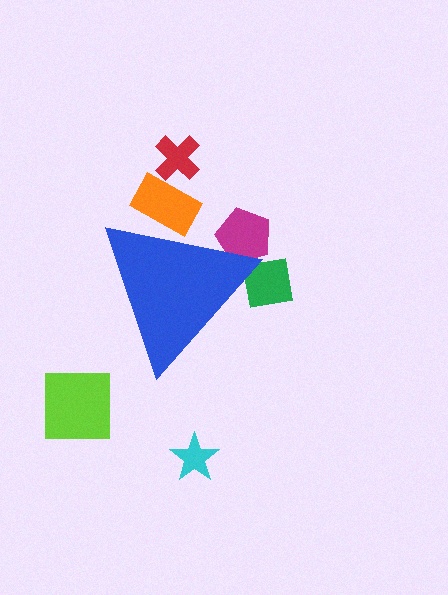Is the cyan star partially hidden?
No, the cyan star is fully visible.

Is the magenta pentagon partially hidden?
Yes, the magenta pentagon is partially hidden behind the blue triangle.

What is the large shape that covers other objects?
A blue triangle.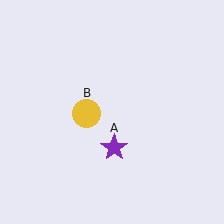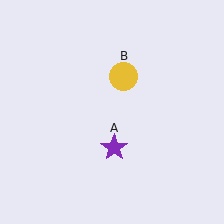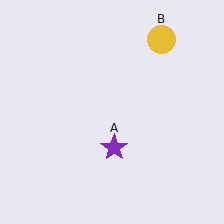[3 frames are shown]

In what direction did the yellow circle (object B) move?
The yellow circle (object B) moved up and to the right.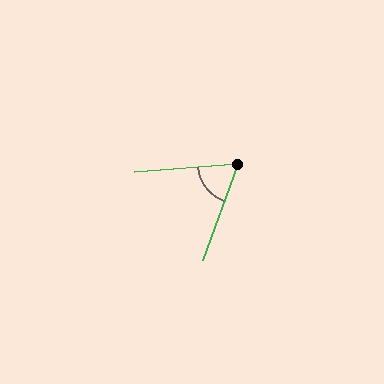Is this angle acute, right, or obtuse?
It is acute.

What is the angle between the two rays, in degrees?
Approximately 65 degrees.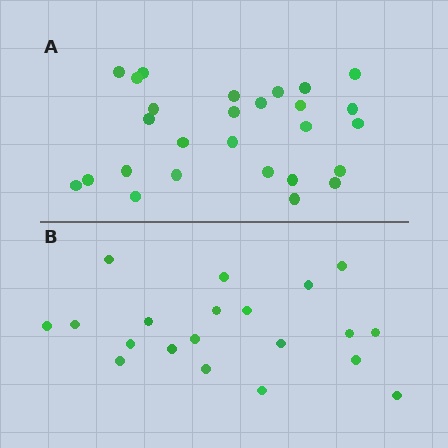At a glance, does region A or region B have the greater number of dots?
Region A (the top region) has more dots.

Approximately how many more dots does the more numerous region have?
Region A has roughly 8 or so more dots than region B.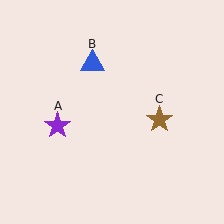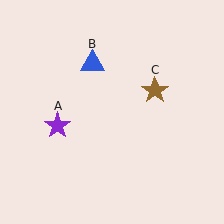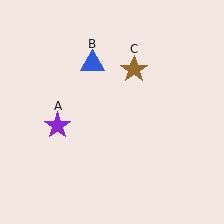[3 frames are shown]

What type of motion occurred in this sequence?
The brown star (object C) rotated counterclockwise around the center of the scene.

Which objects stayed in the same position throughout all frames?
Purple star (object A) and blue triangle (object B) remained stationary.